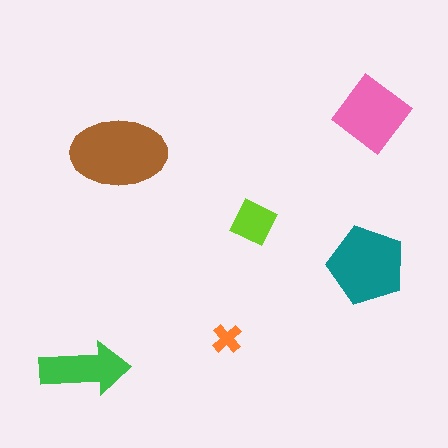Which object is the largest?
The brown ellipse.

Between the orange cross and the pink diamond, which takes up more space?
The pink diamond.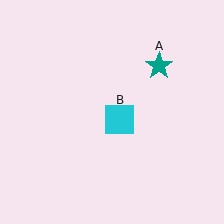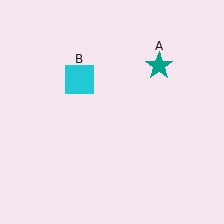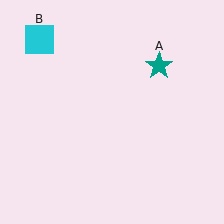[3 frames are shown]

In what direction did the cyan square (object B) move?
The cyan square (object B) moved up and to the left.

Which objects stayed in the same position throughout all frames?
Teal star (object A) remained stationary.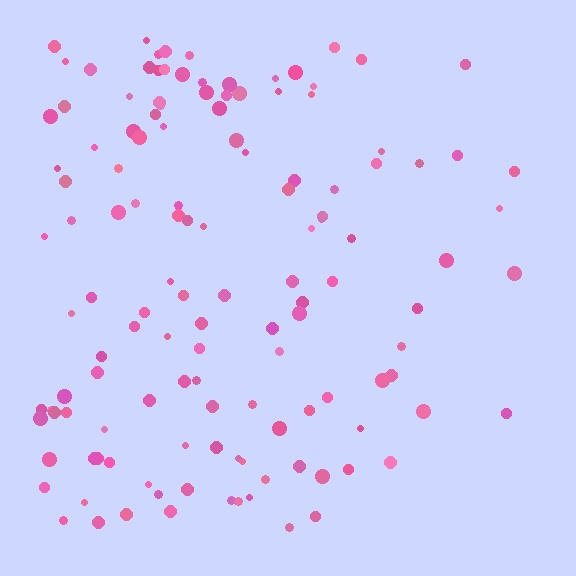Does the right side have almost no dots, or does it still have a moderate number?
Still a moderate number, just noticeably fewer than the left.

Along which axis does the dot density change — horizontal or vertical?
Horizontal.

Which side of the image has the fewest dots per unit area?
The right.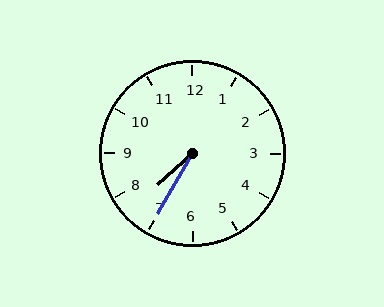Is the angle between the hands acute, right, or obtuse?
It is acute.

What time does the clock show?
7:35.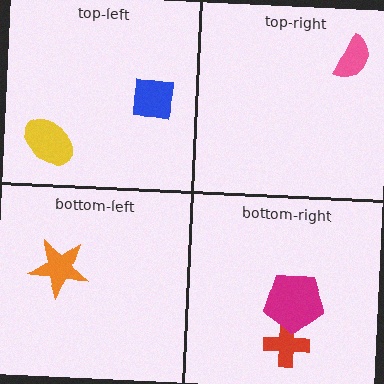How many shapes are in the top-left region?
2.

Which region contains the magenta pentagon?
The bottom-right region.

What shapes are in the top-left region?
The blue square, the yellow ellipse.